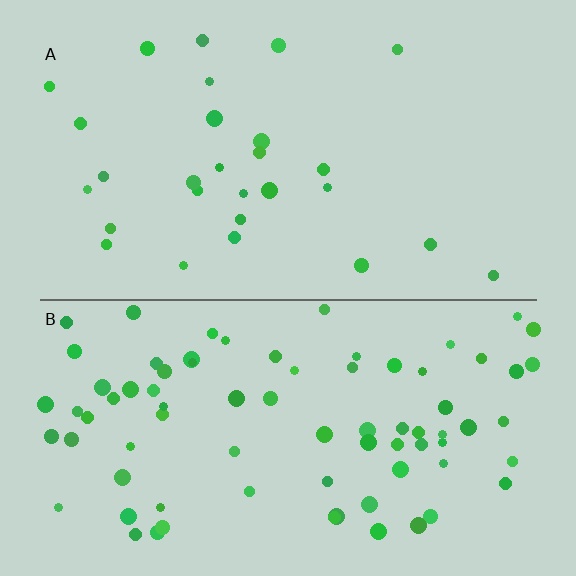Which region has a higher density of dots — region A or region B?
B (the bottom).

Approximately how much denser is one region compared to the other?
Approximately 2.8× — region B over region A.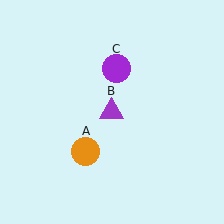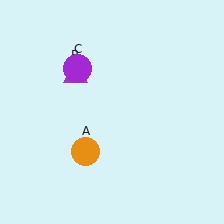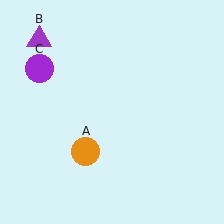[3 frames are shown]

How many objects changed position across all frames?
2 objects changed position: purple triangle (object B), purple circle (object C).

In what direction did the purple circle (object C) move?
The purple circle (object C) moved left.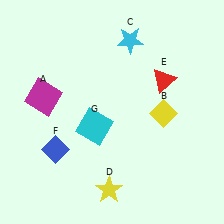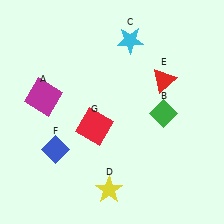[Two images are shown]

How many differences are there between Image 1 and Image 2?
There are 2 differences between the two images.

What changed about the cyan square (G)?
In Image 1, G is cyan. In Image 2, it changed to red.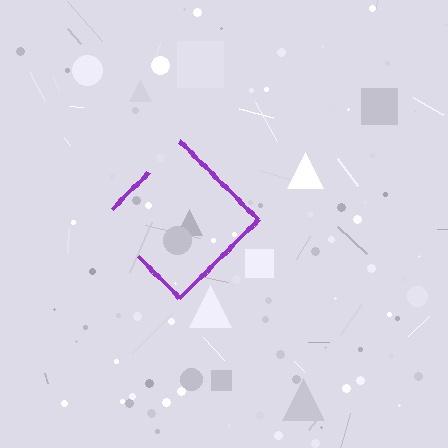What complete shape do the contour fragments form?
The contour fragments form a diamond.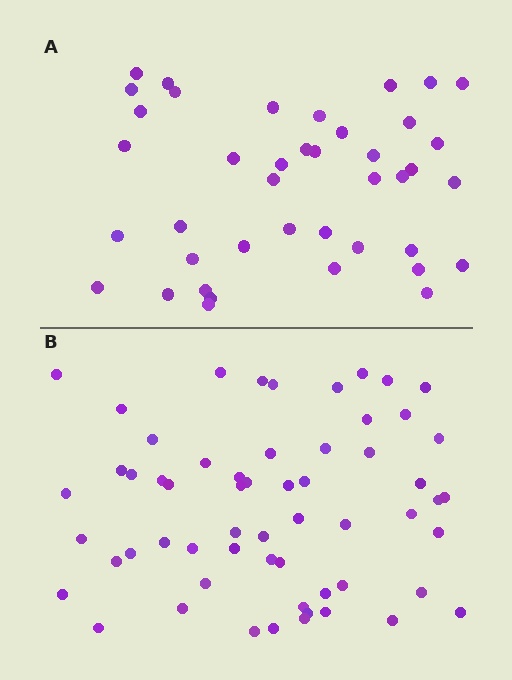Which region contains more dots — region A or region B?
Region B (the bottom region) has more dots.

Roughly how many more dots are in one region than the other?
Region B has approximately 20 more dots than region A.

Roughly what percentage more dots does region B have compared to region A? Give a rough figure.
About 45% more.